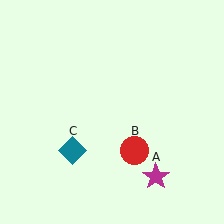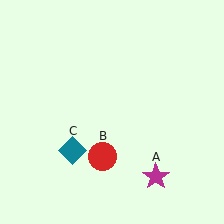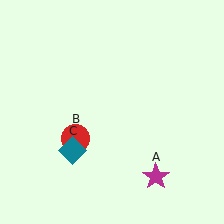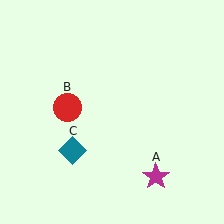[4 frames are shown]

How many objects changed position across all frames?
1 object changed position: red circle (object B).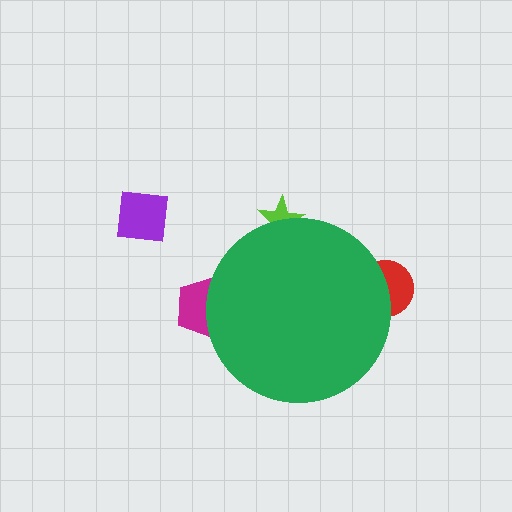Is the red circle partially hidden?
Yes, the red circle is partially hidden behind the green circle.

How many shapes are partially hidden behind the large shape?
3 shapes are partially hidden.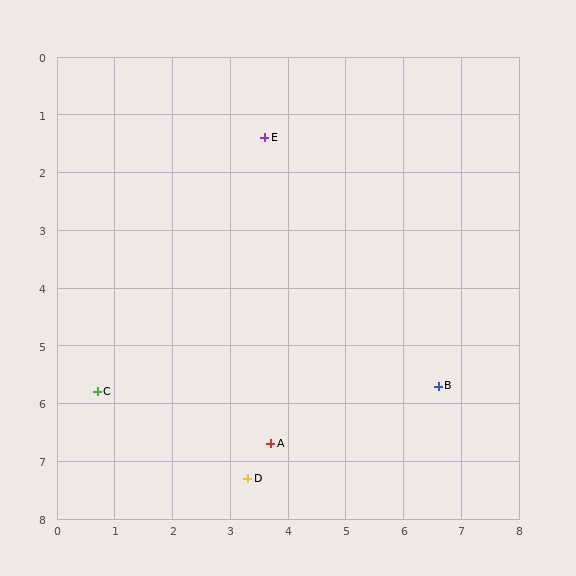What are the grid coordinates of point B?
Point B is at approximately (6.6, 5.7).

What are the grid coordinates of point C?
Point C is at approximately (0.7, 5.8).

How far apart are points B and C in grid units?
Points B and C are about 5.9 grid units apart.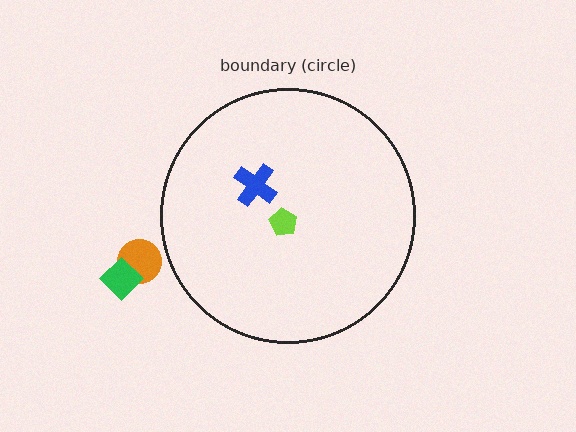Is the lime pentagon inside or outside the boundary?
Inside.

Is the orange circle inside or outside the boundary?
Outside.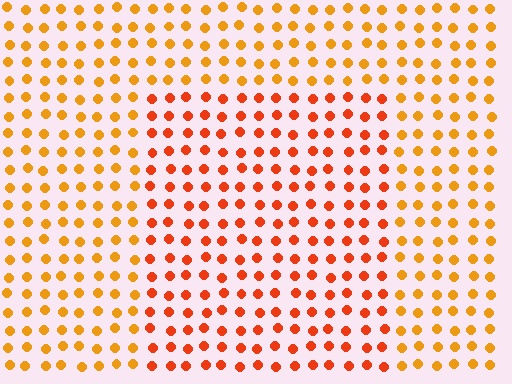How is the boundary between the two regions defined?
The boundary is defined purely by a slight shift in hue (about 26 degrees). Spacing, size, and orientation are identical on both sides.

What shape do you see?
I see a rectangle.